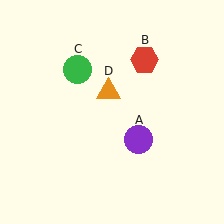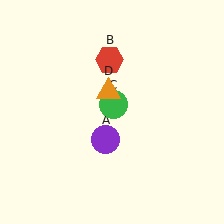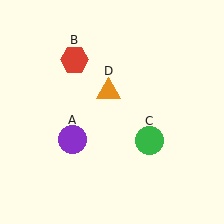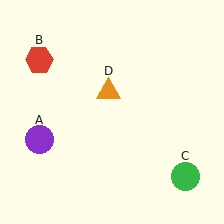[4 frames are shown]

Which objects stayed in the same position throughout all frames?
Orange triangle (object D) remained stationary.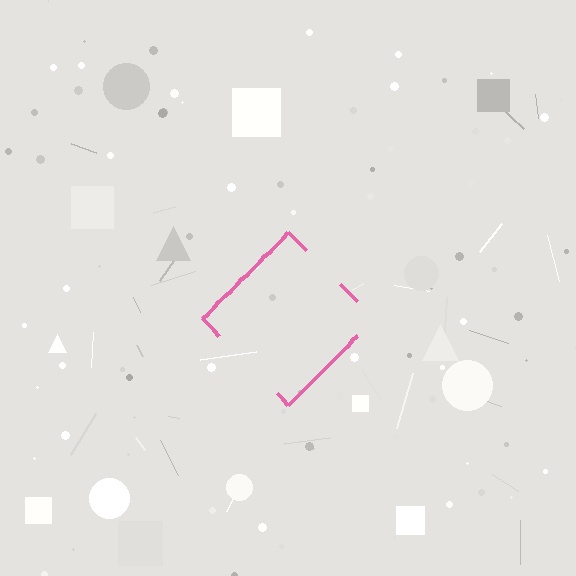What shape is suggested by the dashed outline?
The dashed outline suggests a diamond.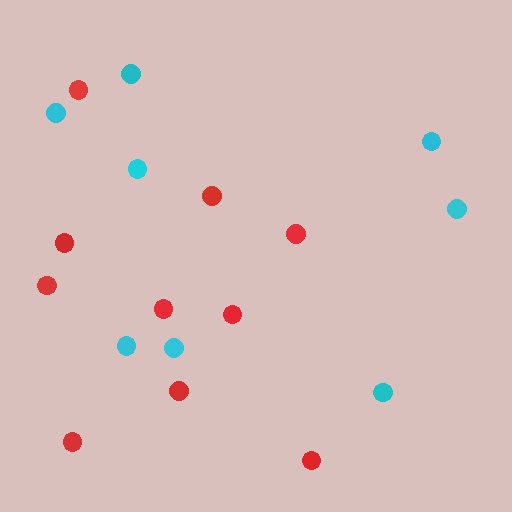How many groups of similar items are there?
There are 2 groups: one group of cyan circles (8) and one group of red circles (10).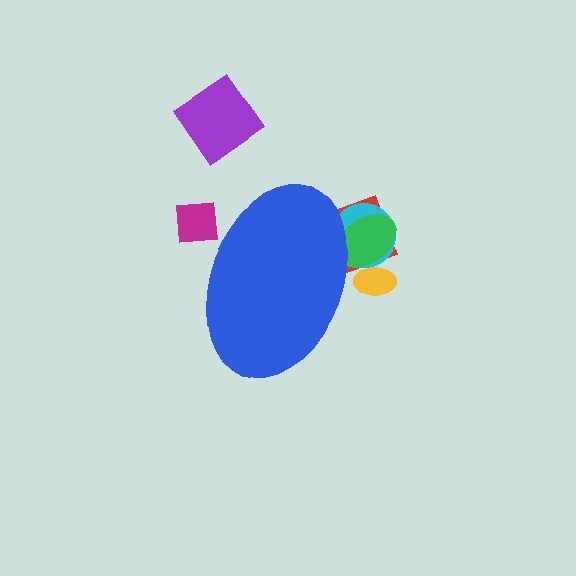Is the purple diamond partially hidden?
No, the purple diamond is fully visible.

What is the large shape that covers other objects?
A blue ellipse.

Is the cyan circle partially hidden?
Yes, the cyan circle is partially hidden behind the blue ellipse.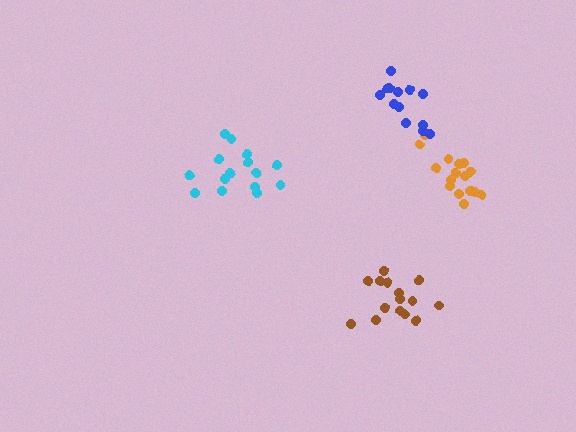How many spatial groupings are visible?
There are 4 spatial groupings.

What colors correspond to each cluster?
The clusters are colored: orange, blue, cyan, brown.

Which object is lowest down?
The brown cluster is bottommost.